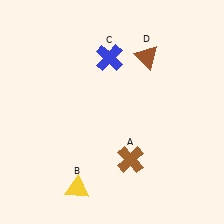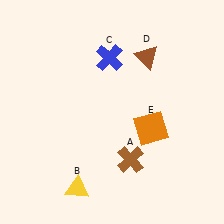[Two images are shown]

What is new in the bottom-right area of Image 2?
An orange square (E) was added in the bottom-right area of Image 2.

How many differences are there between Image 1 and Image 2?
There is 1 difference between the two images.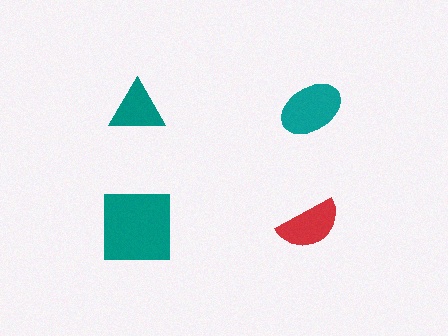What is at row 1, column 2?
A teal ellipse.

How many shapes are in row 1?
2 shapes.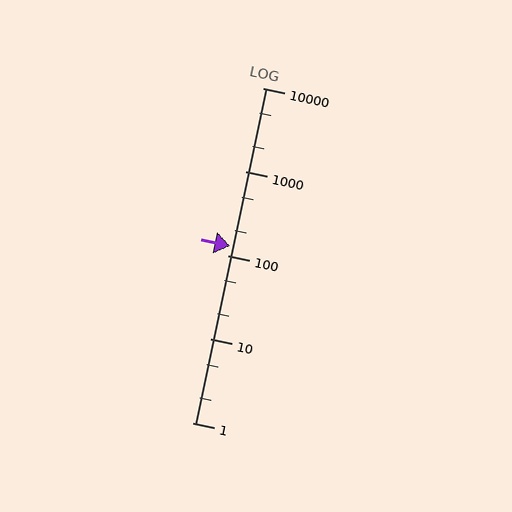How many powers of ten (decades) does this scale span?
The scale spans 4 decades, from 1 to 10000.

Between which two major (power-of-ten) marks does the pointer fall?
The pointer is between 100 and 1000.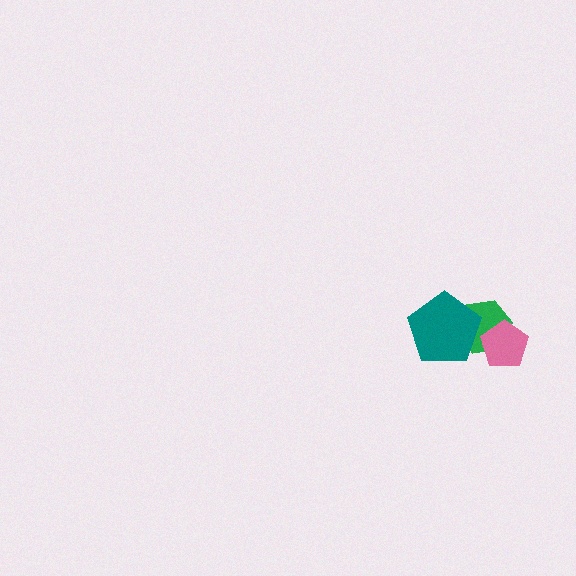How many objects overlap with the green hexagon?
2 objects overlap with the green hexagon.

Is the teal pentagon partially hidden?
No, no other shape covers it.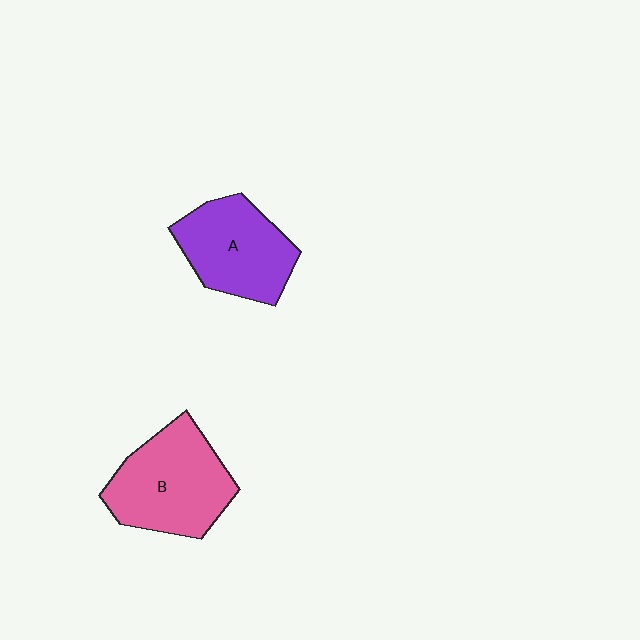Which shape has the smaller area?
Shape A (purple).